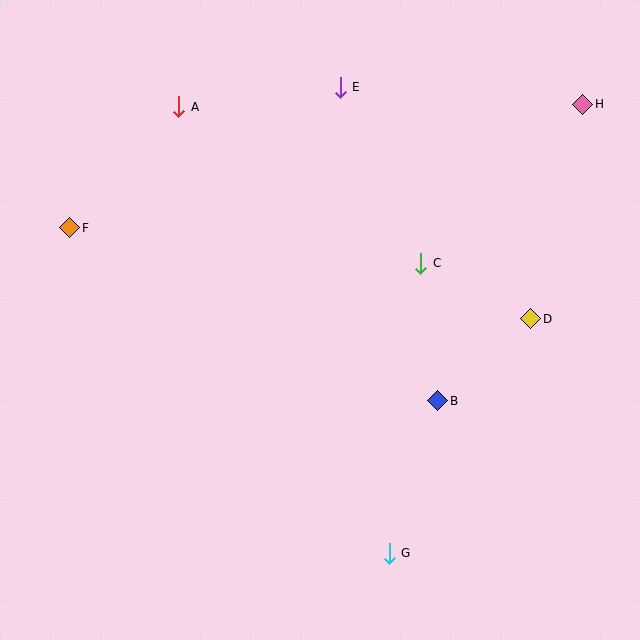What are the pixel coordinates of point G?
Point G is at (389, 553).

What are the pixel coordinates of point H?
Point H is at (583, 104).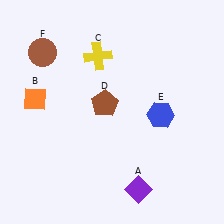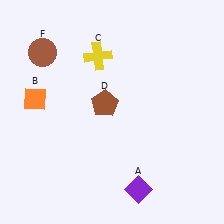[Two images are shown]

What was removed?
The blue hexagon (E) was removed in Image 2.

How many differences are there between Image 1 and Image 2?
There is 1 difference between the two images.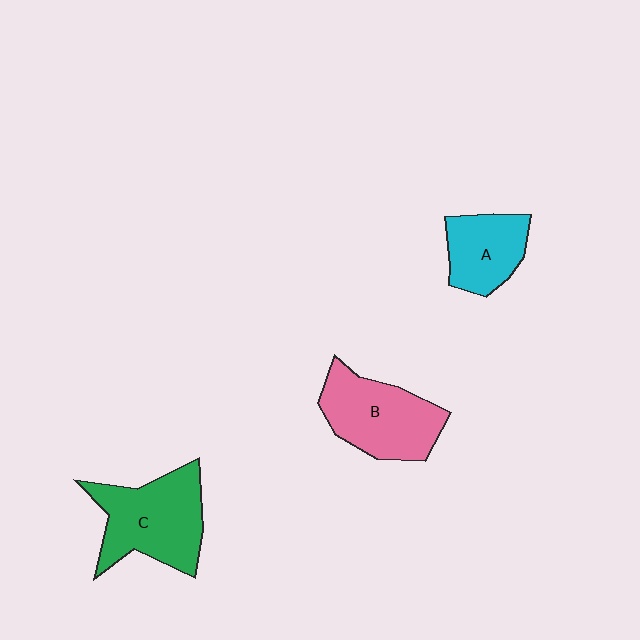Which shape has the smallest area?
Shape A (cyan).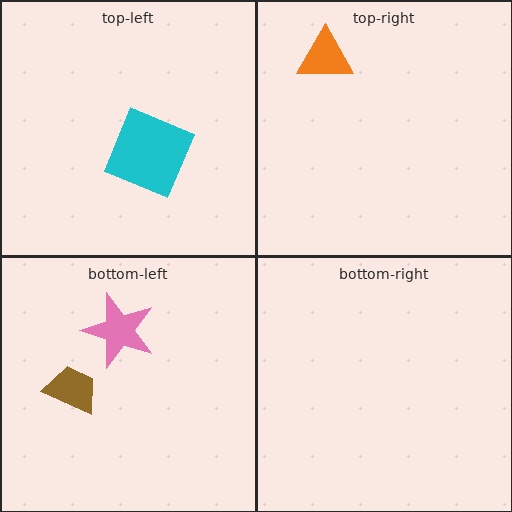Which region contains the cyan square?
The top-left region.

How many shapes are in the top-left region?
1.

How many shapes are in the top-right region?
1.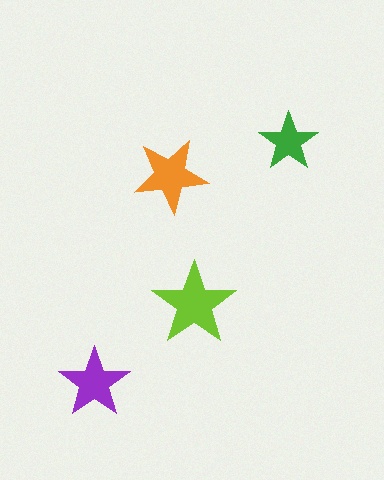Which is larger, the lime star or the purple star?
The lime one.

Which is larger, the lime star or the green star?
The lime one.